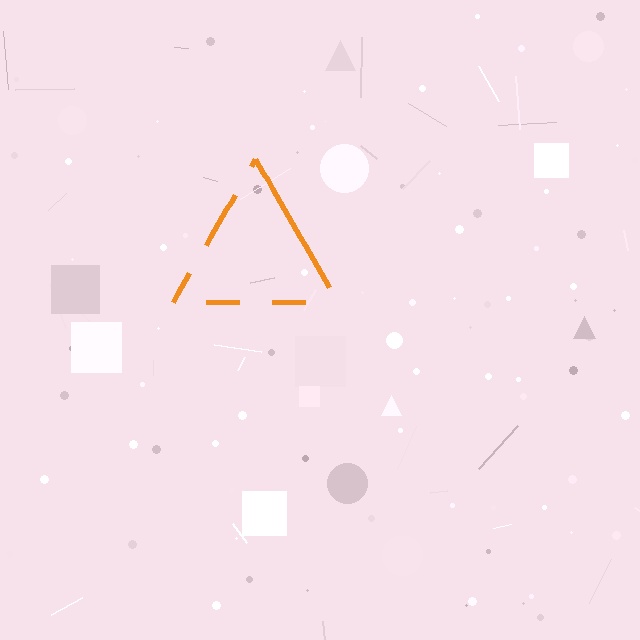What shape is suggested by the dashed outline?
The dashed outline suggests a triangle.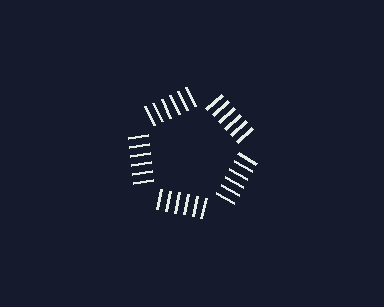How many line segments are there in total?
30 — 6 along each of the 5 edges.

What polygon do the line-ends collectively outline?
An illusory pentagon — the line segments terminate on its edges but no continuous stroke is drawn.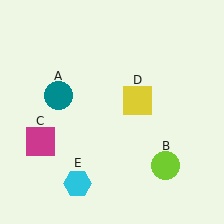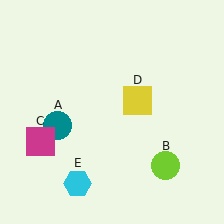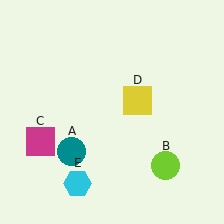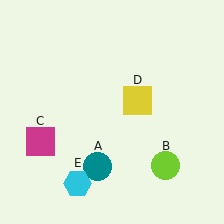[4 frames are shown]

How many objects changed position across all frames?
1 object changed position: teal circle (object A).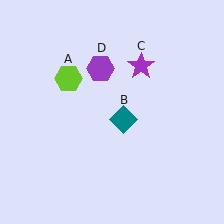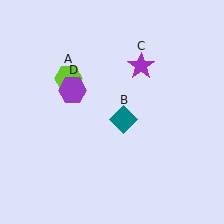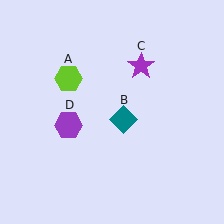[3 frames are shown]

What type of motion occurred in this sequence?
The purple hexagon (object D) rotated counterclockwise around the center of the scene.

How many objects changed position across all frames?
1 object changed position: purple hexagon (object D).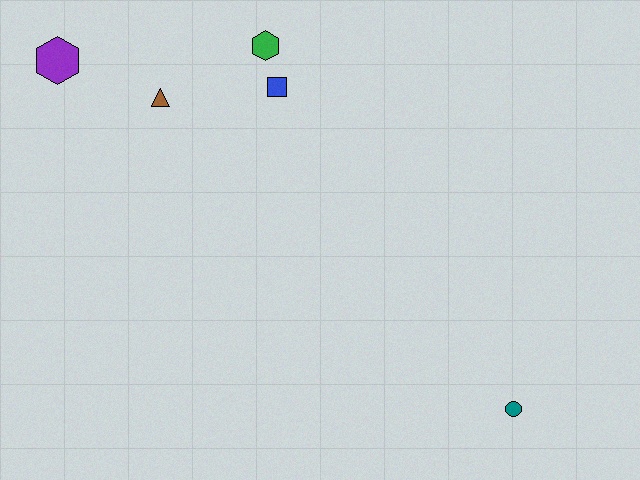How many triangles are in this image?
There is 1 triangle.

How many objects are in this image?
There are 5 objects.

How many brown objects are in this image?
There is 1 brown object.